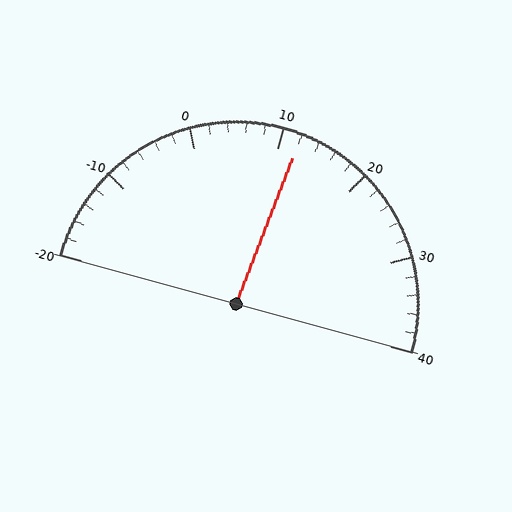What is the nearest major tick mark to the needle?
The nearest major tick mark is 10.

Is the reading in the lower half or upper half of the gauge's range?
The reading is in the upper half of the range (-20 to 40).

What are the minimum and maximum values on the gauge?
The gauge ranges from -20 to 40.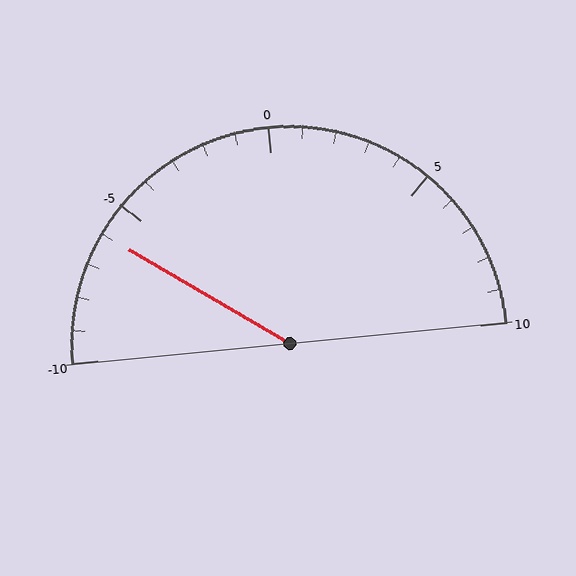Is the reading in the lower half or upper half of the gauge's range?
The reading is in the lower half of the range (-10 to 10).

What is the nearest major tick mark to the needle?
The nearest major tick mark is -5.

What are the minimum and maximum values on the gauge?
The gauge ranges from -10 to 10.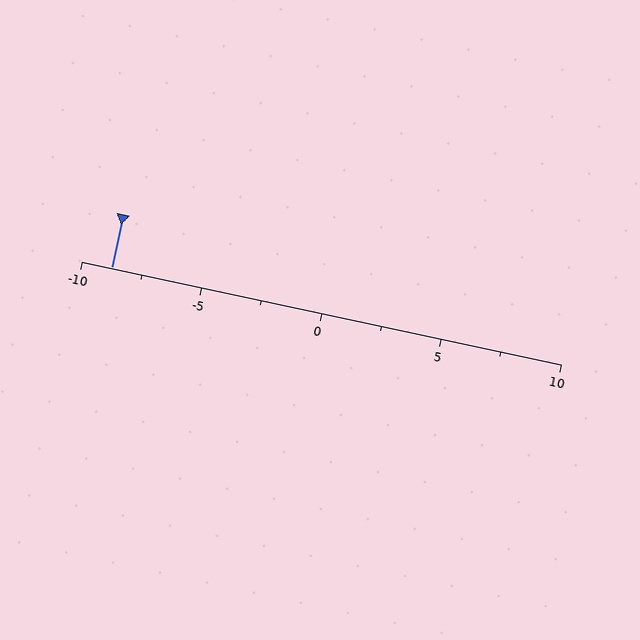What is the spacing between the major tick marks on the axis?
The major ticks are spaced 5 apart.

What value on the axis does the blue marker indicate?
The marker indicates approximately -8.8.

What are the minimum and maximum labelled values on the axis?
The axis runs from -10 to 10.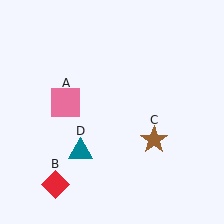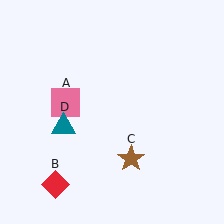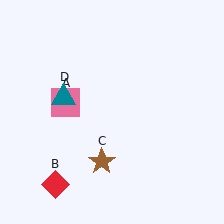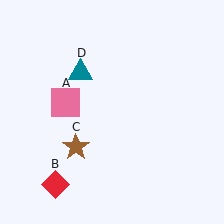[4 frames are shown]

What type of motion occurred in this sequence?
The brown star (object C), teal triangle (object D) rotated clockwise around the center of the scene.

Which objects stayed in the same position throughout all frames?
Pink square (object A) and red diamond (object B) remained stationary.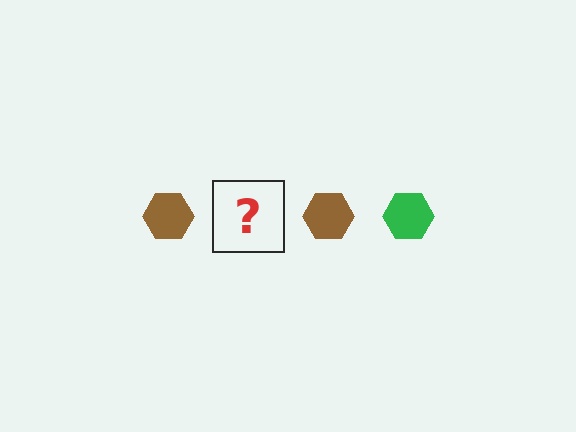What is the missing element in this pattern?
The missing element is a green hexagon.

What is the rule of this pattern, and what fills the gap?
The rule is that the pattern cycles through brown, green hexagons. The gap should be filled with a green hexagon.